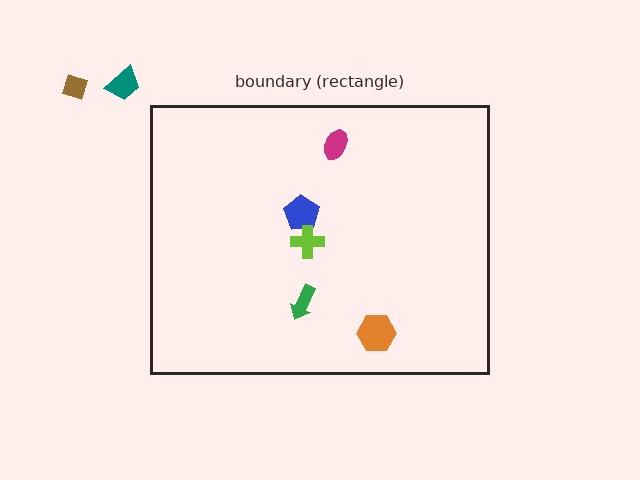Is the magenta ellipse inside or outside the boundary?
Inside.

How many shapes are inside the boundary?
5 inside, 2 outside.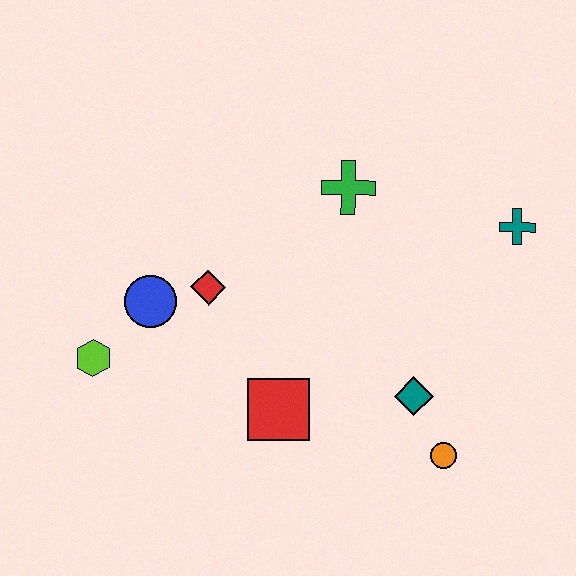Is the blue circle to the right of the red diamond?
No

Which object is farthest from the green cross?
The lime hexagon is farthest from the green cross.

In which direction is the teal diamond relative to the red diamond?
The teal diamond is to the right of the red diamond.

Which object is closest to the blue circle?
The red diamond is closest to the blue circle.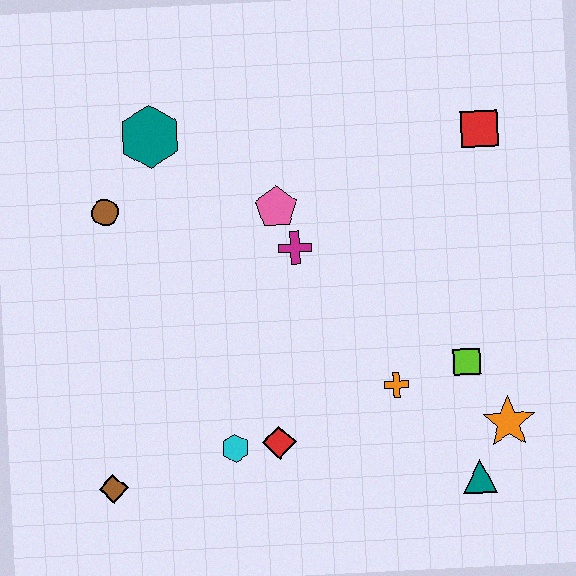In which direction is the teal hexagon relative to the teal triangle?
The teal hexagon is above the teal triangle.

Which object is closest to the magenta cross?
The pink pentagon is closest to the magenta cross.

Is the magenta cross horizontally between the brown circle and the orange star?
Yes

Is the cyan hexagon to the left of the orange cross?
Yes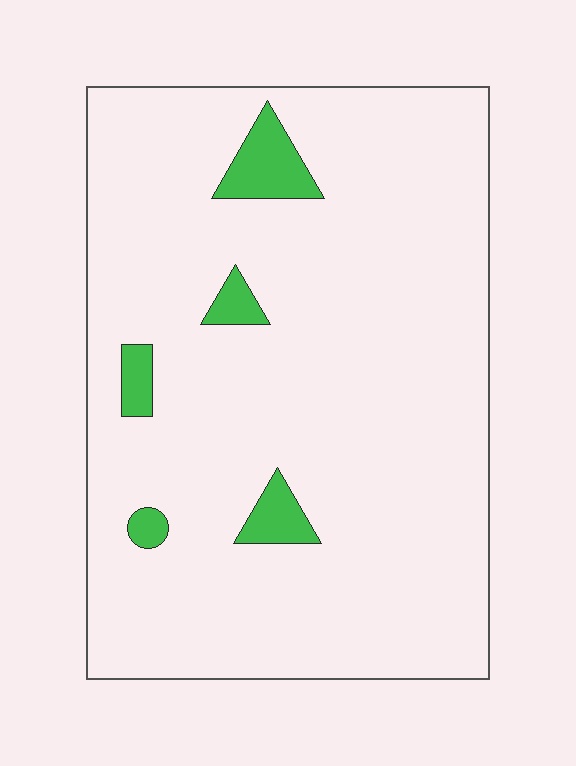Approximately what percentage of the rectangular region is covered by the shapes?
Approximately 5%.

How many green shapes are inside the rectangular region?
5.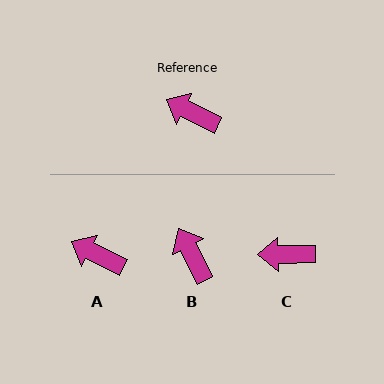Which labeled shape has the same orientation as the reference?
A.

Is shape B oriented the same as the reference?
No, it is off by about 37 degrees.